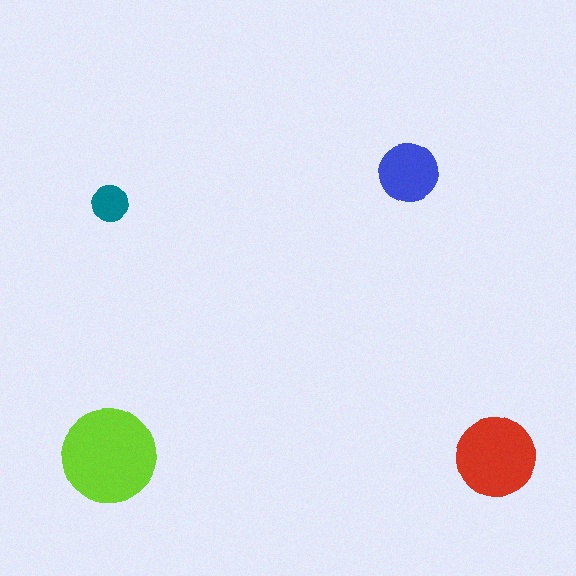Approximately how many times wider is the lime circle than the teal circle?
About 2.5 times wider.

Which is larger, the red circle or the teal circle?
The red one.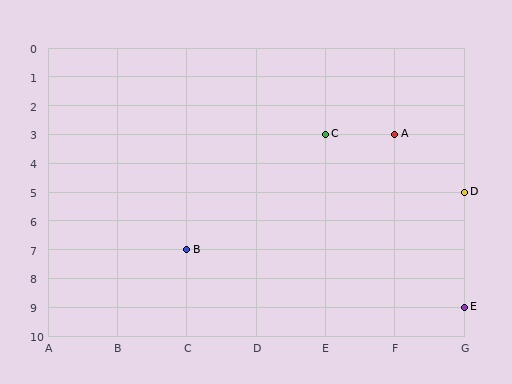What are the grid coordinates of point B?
Point B is at grid coordinates (C, 7).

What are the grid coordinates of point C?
Point C is at grid coordinates (E, 3).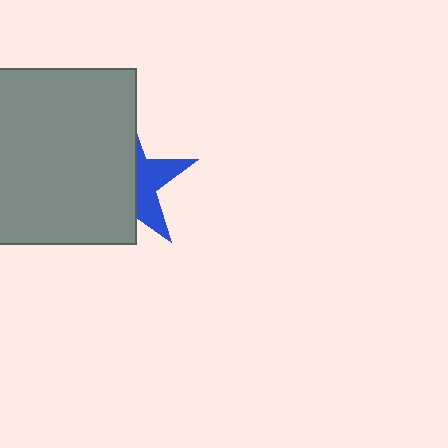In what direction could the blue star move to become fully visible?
The blue star could move right. That would shift it out from behind the gray square entirely.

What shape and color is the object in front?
The object in front is a gray square.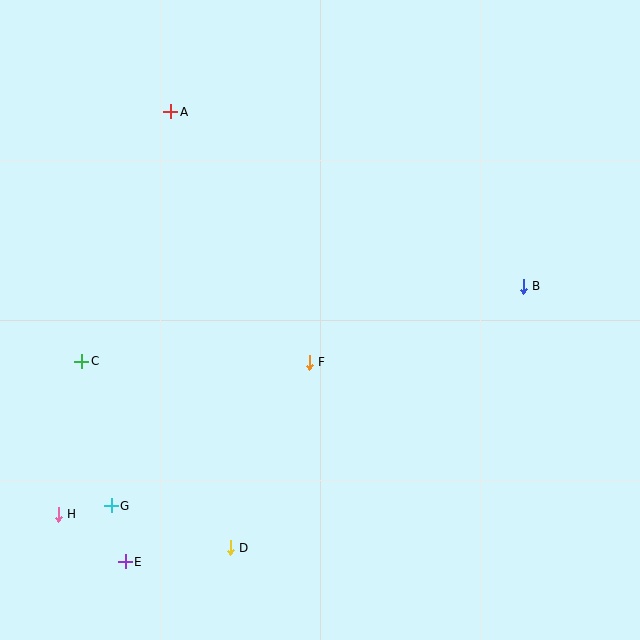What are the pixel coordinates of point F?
Point F is at (309, 362).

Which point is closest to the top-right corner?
Point B is closest to the top-right corner.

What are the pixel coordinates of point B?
Point B is at (523, 286).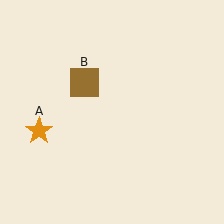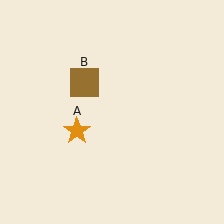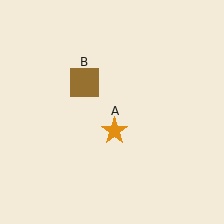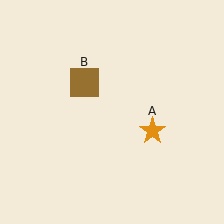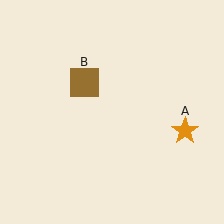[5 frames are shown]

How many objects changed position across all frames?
1 object changed position: orange star (object A).